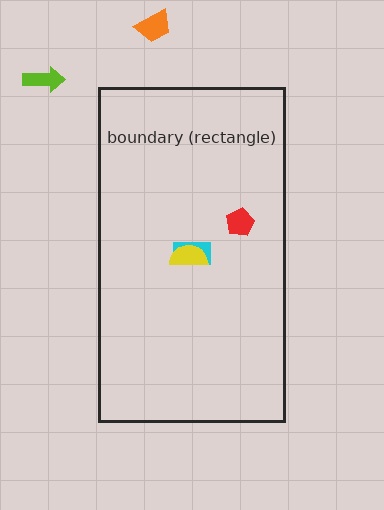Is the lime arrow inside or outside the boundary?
Outside.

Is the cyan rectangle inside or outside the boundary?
Inside.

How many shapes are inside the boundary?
3 inside, 2 outside.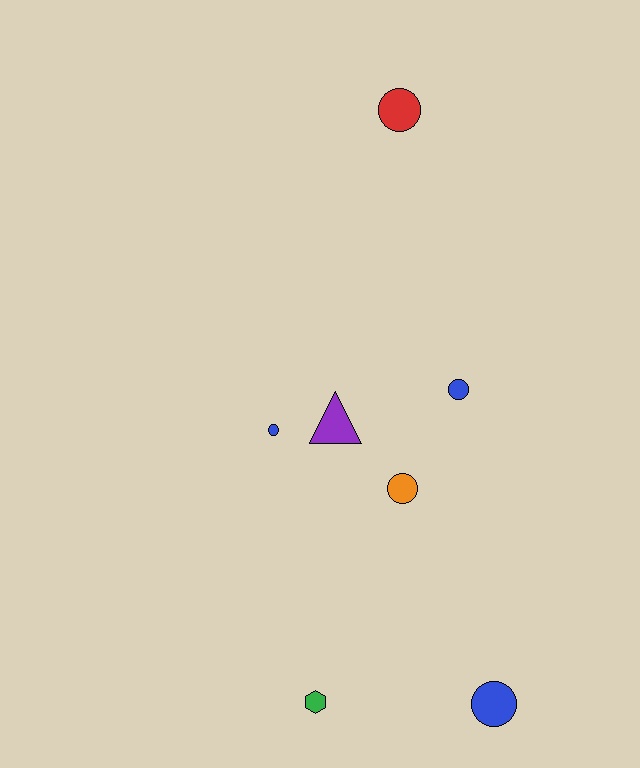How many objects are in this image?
There are 7 objects.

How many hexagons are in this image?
There is 1 hexagon.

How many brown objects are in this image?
There are no brown objects.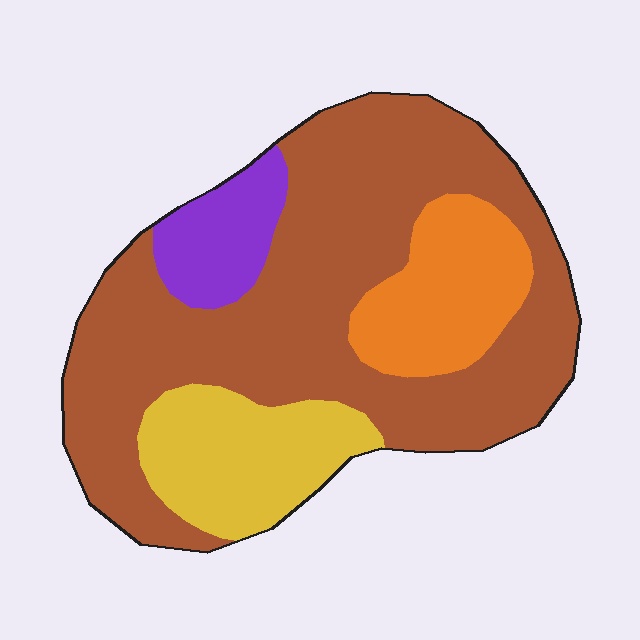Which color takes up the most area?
Brown, at roughly 60%.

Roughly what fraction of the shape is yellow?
Yellow takes up about one sixth (1/6) of the shape.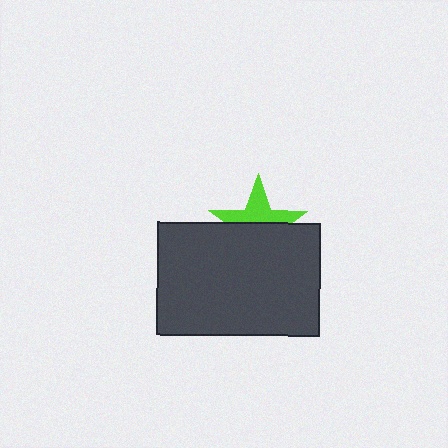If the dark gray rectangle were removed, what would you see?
You would see the complete lime star.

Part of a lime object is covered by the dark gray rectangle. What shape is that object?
It is a star.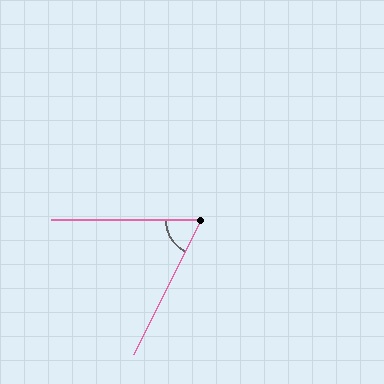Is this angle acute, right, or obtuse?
It is acute.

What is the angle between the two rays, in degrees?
Approximately 63 degrees.